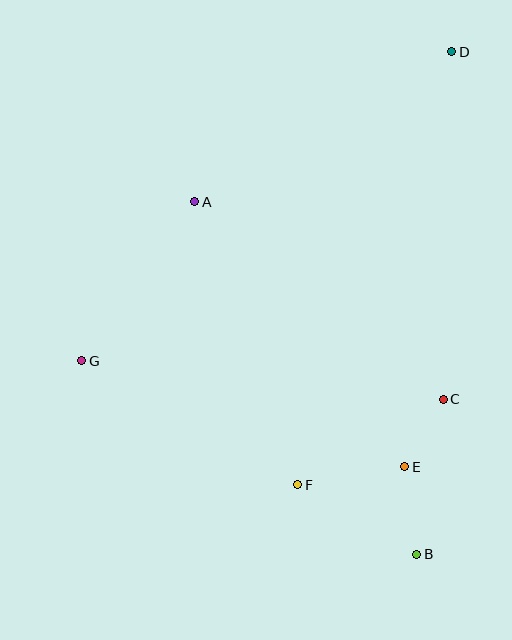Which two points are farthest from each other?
Points B and D are farthest from each other.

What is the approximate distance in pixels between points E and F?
The distance between E and F is approximately 109 pixels.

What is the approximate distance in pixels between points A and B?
The distance between A and B is approximately 416 pixels.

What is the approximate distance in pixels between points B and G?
The distance between B and G is approximately 387 pixels.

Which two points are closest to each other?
Points C and E are closest to each other.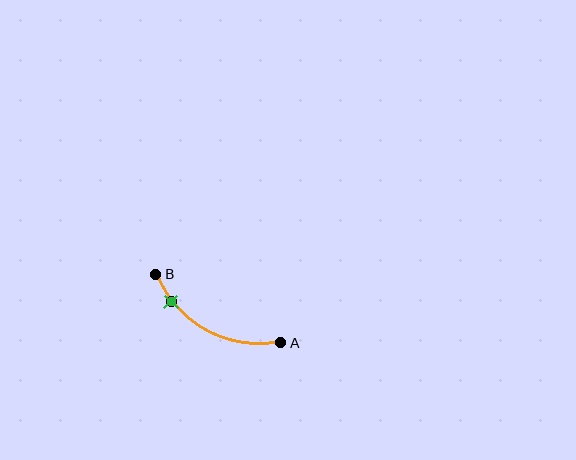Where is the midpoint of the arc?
The arc midpoint is the point on the curve farthest from the straight line joining A and B. It sits below that line.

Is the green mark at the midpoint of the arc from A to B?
No. The green mark lies on the arc but is closer to endpoint B. The arc midpoint would be at the point on the curve equidistant along the arc from both A and B.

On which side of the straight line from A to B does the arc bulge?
The arc bulges below the straight line connecting A and B.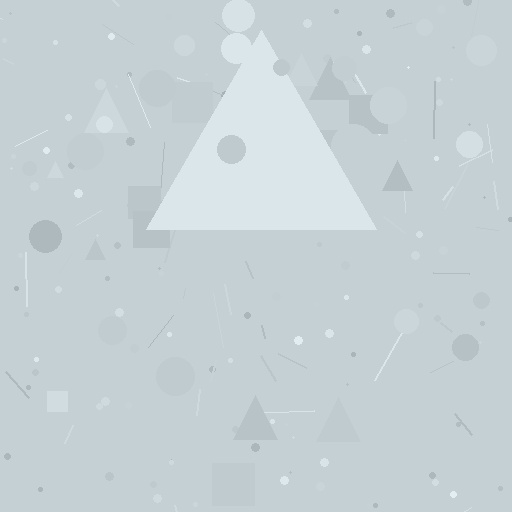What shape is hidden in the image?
A triangle is hidden in the image.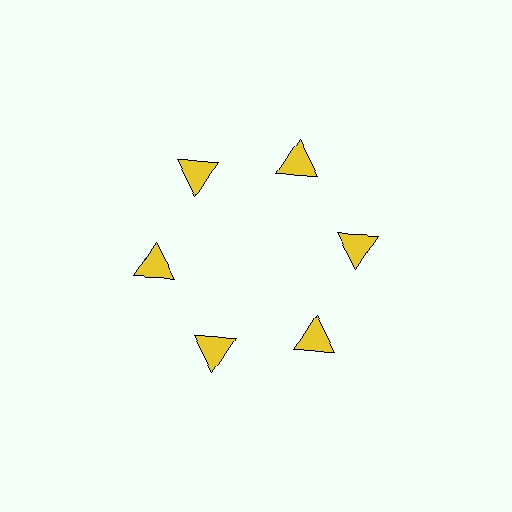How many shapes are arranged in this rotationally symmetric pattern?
There are 6 shapes, arranged in 6 groups of 1.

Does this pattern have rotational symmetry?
Yes, this pattern has 6-fold rotational symmetry. It looks the same after rotating 60 degrees around the center.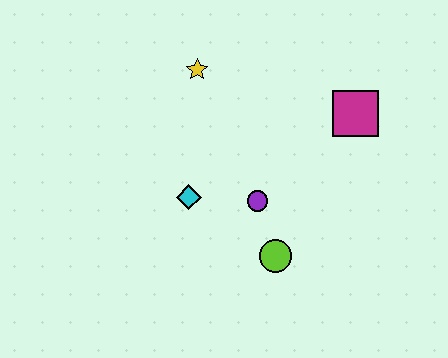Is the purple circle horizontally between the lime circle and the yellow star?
Yes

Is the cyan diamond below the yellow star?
Yes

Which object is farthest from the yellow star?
The lime circle is farthest from the yellow star.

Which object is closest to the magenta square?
The purple circle is closest to the magenta square.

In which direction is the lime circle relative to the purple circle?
The lime circle is below the purple circle.